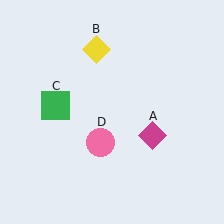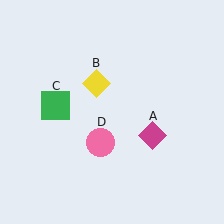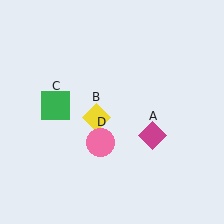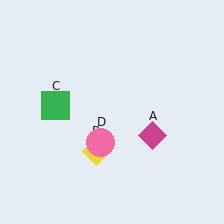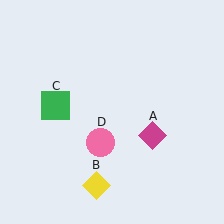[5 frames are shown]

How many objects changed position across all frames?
1 object changed position: yellow diamond (object B).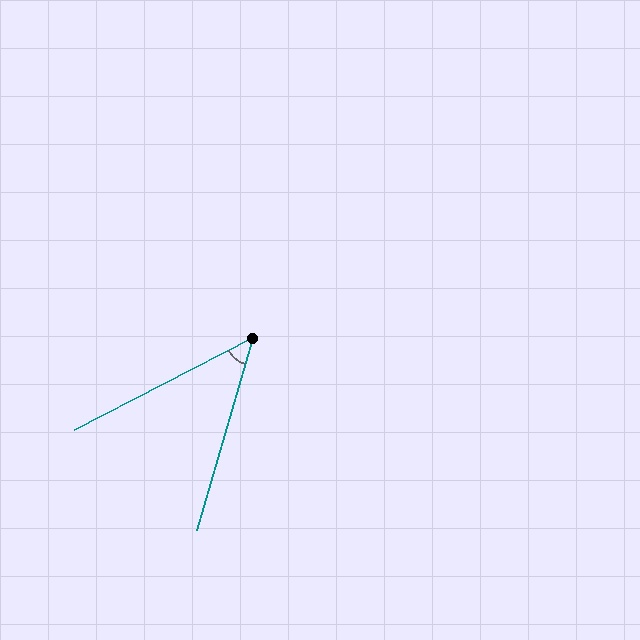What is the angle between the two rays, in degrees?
Approximately 46 degrees.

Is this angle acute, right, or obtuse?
It is acute.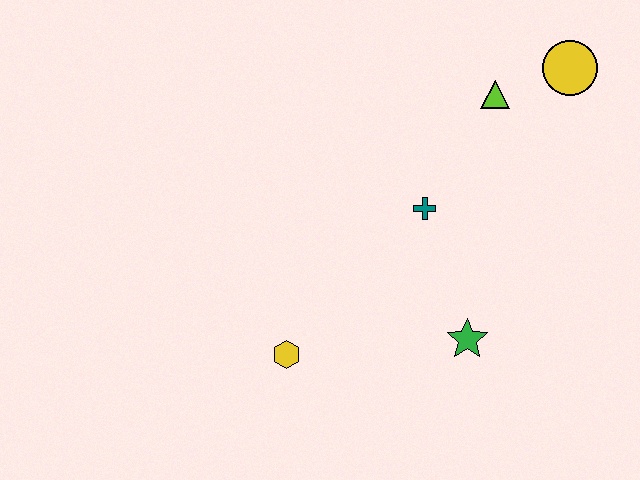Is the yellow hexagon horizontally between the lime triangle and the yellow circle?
No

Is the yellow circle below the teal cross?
No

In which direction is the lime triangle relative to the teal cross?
The lime triangle is above the teal cross.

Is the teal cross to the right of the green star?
No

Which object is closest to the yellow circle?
The lime triangle is closest to the yellow circle.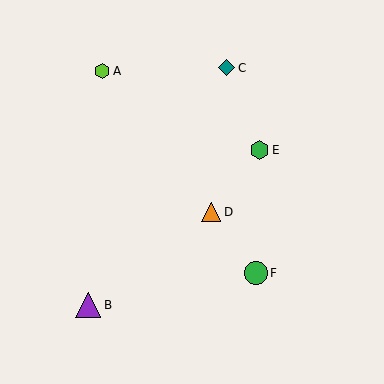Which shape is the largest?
The purple triangle (labeled B) is the largest.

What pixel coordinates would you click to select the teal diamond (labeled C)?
Click at (227, 68) to select the teal diamond C.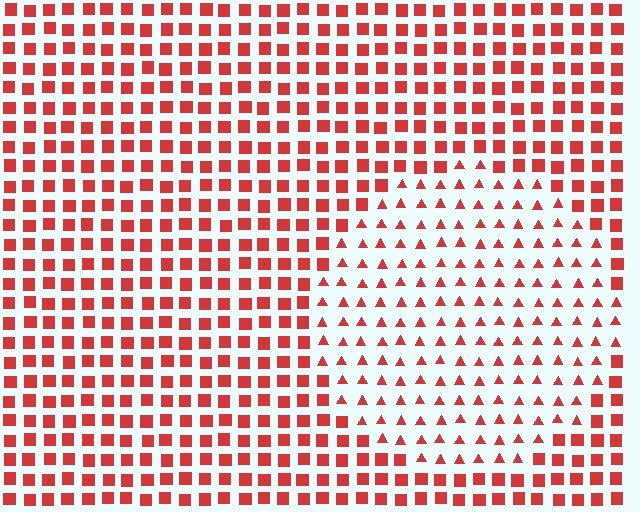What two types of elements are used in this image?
The image uses triangles inside the circle region and squares outside it.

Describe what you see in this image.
The image is filled with small red elements arranged in a uniform grid. A circle-shaped region contains triangles, while the surrounding area contains squares. The boundary is defined purely by the change in element shape.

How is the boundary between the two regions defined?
The boundary is defined by a change in element shape: triangles inside vs. squares outside. All elements share the same color and spacing.